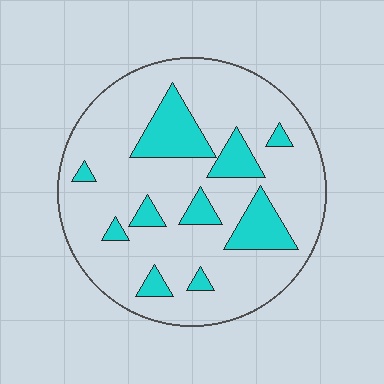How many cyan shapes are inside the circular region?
10.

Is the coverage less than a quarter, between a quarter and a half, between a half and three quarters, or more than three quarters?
Less than a quarter.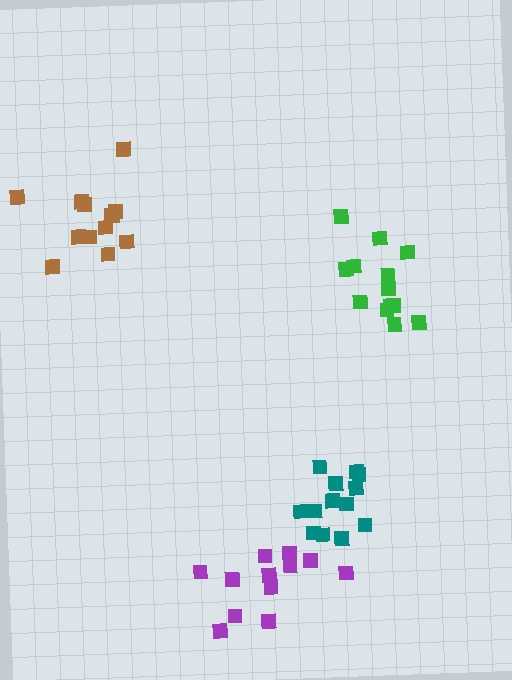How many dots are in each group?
Group 1: 13 dots, Group 2: 13 dots, Group 3: 12 dots, Group 4: 13 dots (51 total).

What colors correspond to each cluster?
The clusters are colored: brown, teal, purple, green.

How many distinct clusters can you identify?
There are 4 distinct clusters.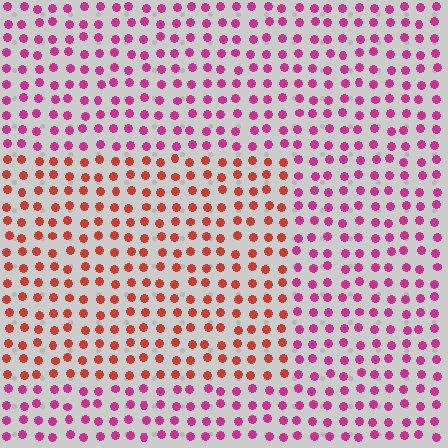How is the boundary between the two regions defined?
The boundary is defined purely by a slight shift in hue (about 43 degrees). Spacing, size, and orientation are identical on both sides.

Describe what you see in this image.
The image is filled with small magenta elements in a uniform arrangement. A rectangle-shaped region is visible where the elements are tinted to a slightly different hue, forming a subtle color boundary.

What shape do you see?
I see a rectangle.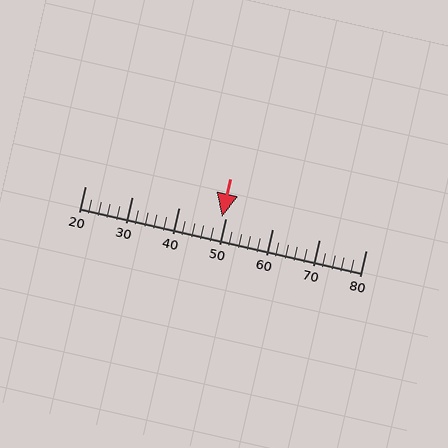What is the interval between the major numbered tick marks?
The major tick marks are spaced 10 units apart.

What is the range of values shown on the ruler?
The ruler shows values from 20 to 80.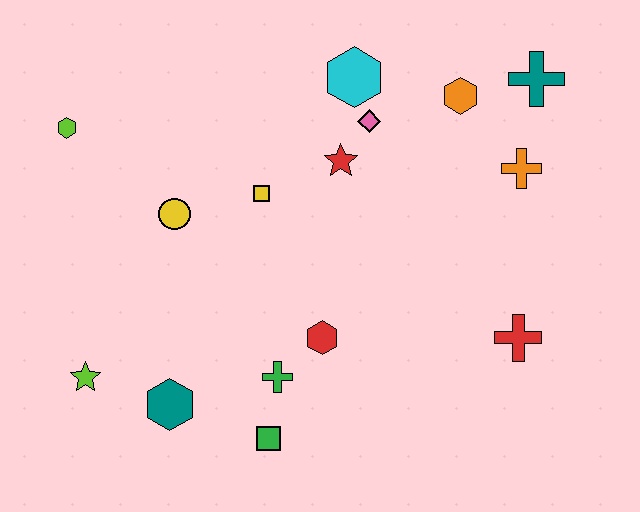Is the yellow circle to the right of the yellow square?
No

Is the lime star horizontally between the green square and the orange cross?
No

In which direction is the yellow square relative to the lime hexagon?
The yellow square is to the right of the lime hexagon.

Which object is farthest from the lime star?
The teal cross is farthest from the lime star.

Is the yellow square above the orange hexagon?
No